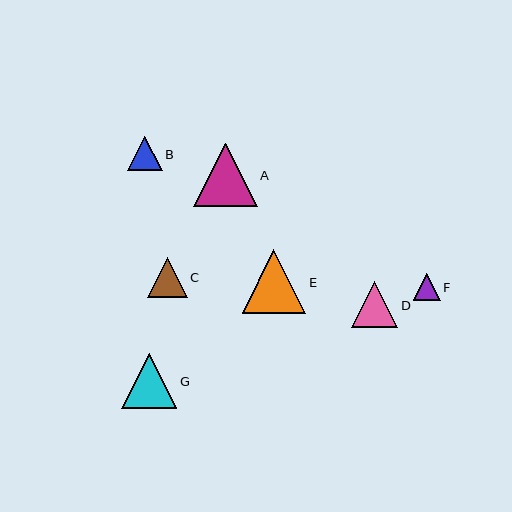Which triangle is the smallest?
Triangle F is the smallest with a size of approximately 27 pixels.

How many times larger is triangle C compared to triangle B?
Triangle C is approximately 1.2 times the size of triangle B.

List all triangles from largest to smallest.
From largest to smallest: A, E, G, D, C, B, F.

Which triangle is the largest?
Triangle A is the largest with a size of approximately 64 pixels.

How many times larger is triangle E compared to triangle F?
Triangle E is approximately 2.4 times the size of triangle F.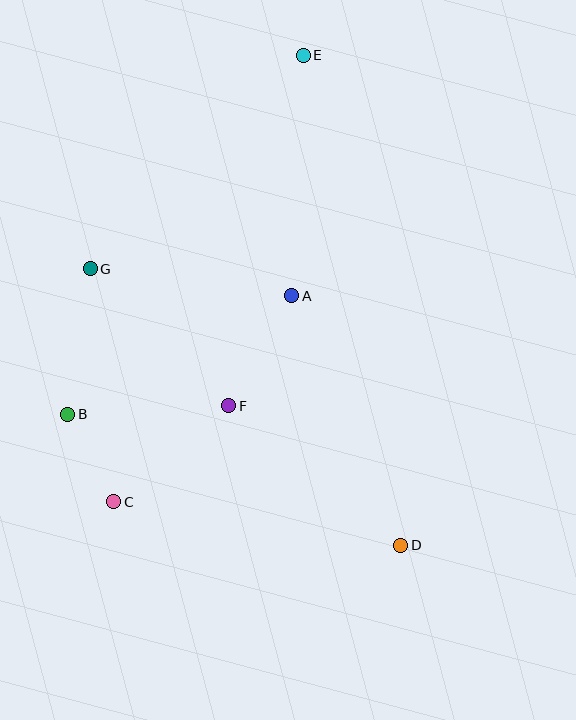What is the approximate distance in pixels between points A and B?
The distance between A and B is approximately 253 pixels.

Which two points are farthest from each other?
Points D and E are farthest from each other.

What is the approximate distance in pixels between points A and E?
The distance between A and E is approximately 241 pixels.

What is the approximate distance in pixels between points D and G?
The distance between D and G is approximately 416 pixels.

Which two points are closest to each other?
Points B and C are closest to each other.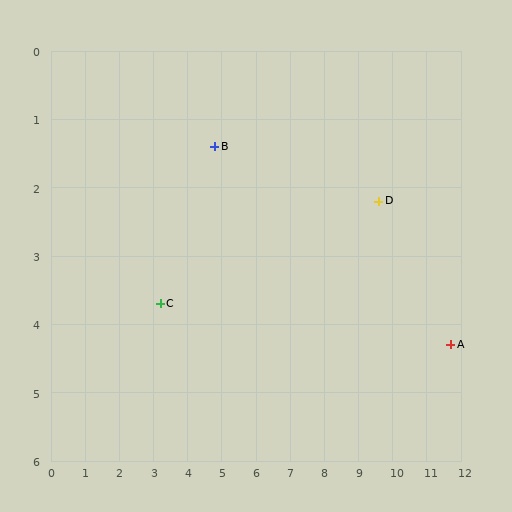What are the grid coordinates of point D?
Point D is at approximately (9.6, 2.2).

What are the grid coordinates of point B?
Point B is at approximately (4.8, 1.4).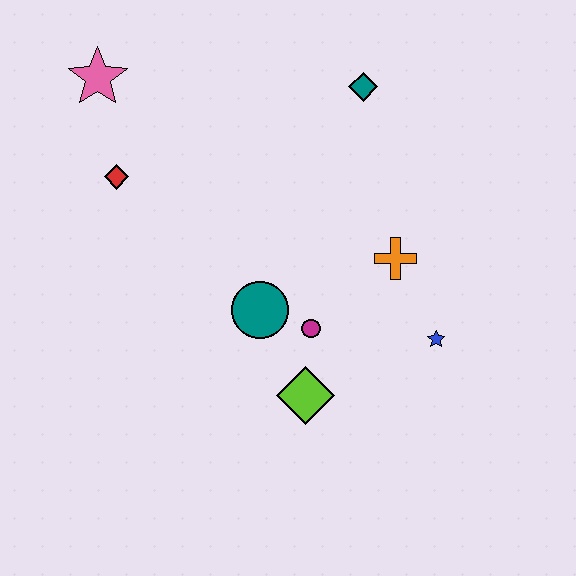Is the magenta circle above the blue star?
Yes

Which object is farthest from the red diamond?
The blue star is farthest from the red diamond.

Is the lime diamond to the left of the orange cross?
Yes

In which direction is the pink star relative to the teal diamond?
The pink star is to the left of the teal diamond.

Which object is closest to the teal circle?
The magenta circle is closest to the teal circle.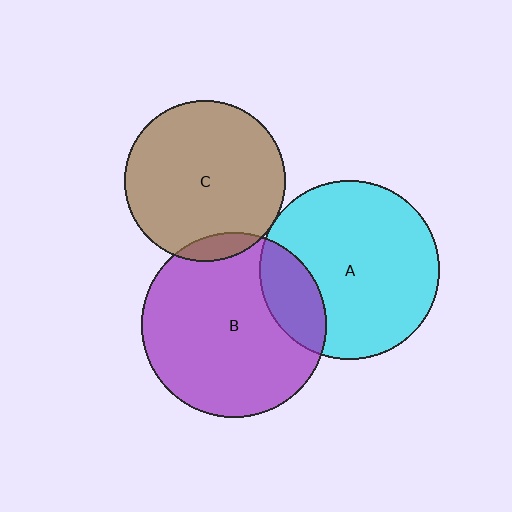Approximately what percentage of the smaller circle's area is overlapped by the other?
Approximately 10%.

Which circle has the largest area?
Circle B (purple).